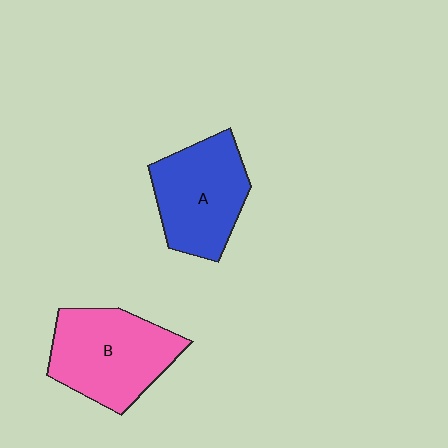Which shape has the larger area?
Shape B (pink).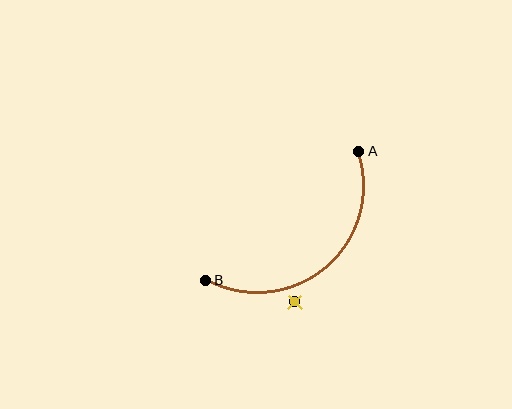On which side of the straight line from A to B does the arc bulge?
The arc bulges below and to the right of the straight line connecting A and B.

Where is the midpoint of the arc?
The arc midpoint is the point on the curve farthest from the straight line joining A and B. It sits below and to the right of that line.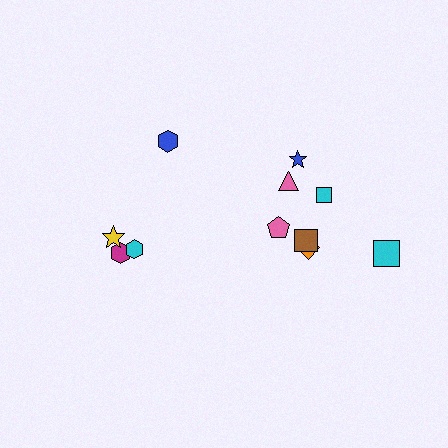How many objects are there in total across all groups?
There are 11 objects.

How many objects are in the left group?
There are 4 objects.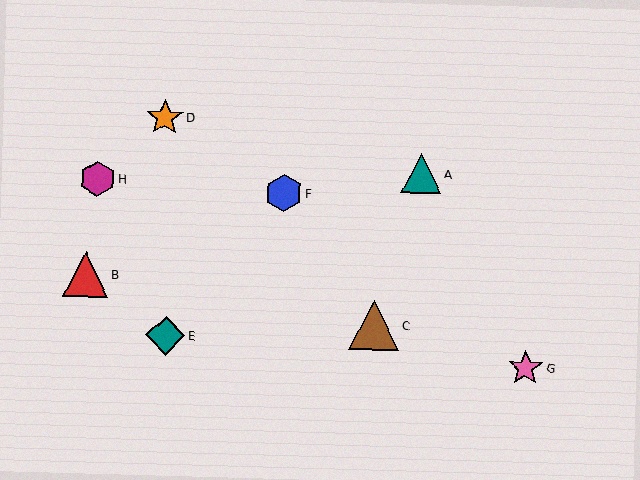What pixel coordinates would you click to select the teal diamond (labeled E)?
Click at (166, 336) to select the teal diamond E.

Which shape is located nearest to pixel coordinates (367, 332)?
The brown triangle (labeled C) at (374, 325) is nearest to that location.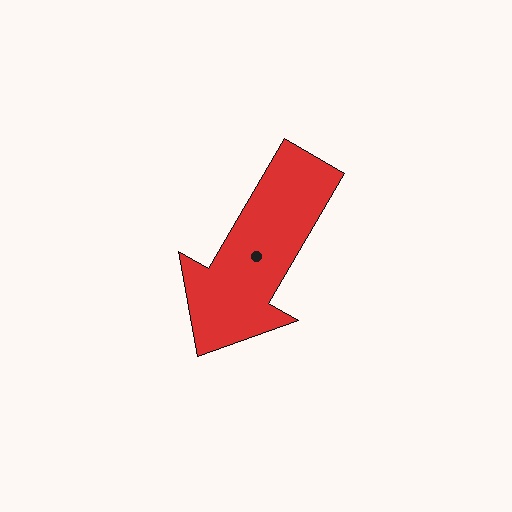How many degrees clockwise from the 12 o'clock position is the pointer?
Approximately 210 degrees.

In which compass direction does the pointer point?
Southwest.